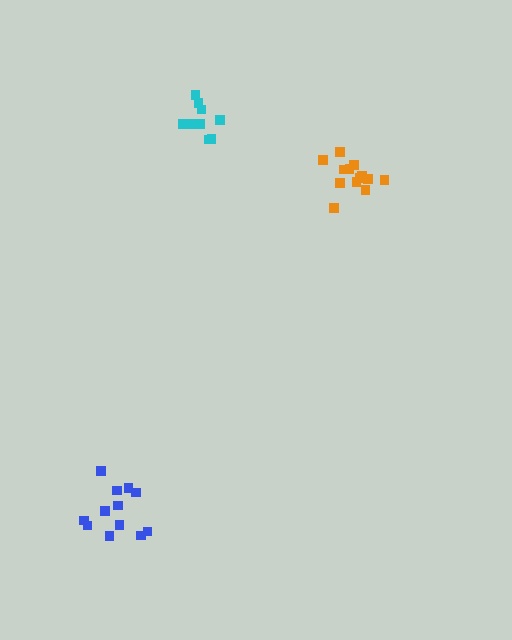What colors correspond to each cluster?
The clusters are colored: blue, orange, cyan.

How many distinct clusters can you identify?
There are 3 distinct clusters.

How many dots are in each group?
Group 1: 12 dots, Group 2: 13 dots, Group 3: 9 dots (34 total).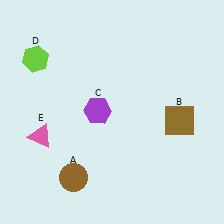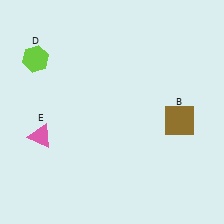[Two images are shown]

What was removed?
The brown circle (A), the purple hexagon (C) were removed in Image 2.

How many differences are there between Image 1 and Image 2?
There are 2 differences between the two images.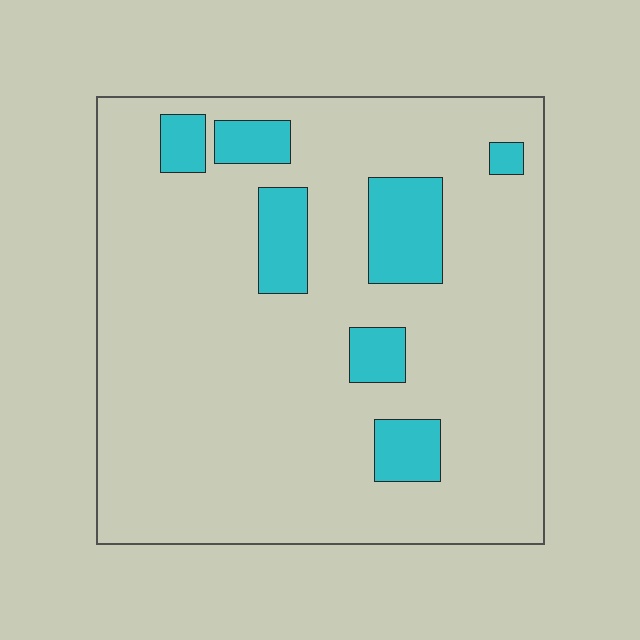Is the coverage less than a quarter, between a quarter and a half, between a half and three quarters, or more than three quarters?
Less than a quarter.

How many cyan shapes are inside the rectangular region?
7.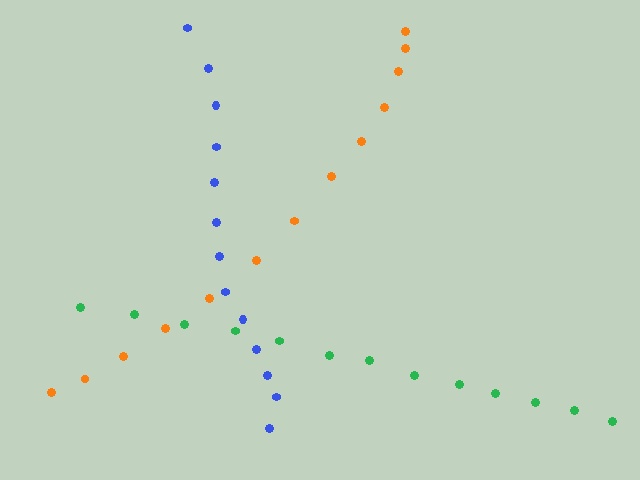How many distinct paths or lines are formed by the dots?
There are 3 distinct paths.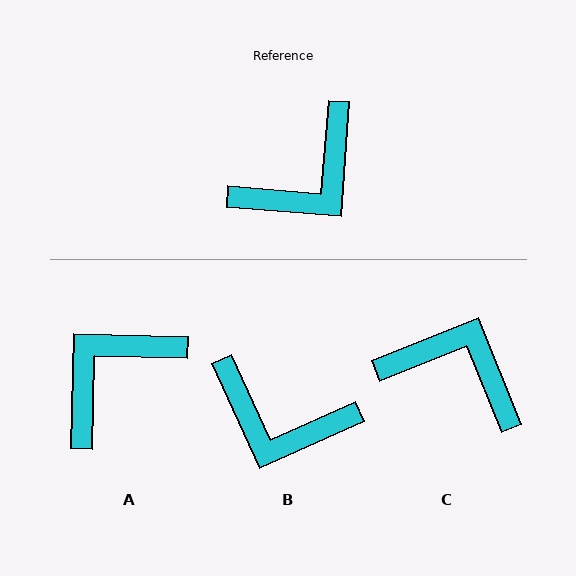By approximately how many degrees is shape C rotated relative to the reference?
Approximately 116 degrees counter-clockwise.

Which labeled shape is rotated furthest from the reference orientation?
A, about 177 degrees away.